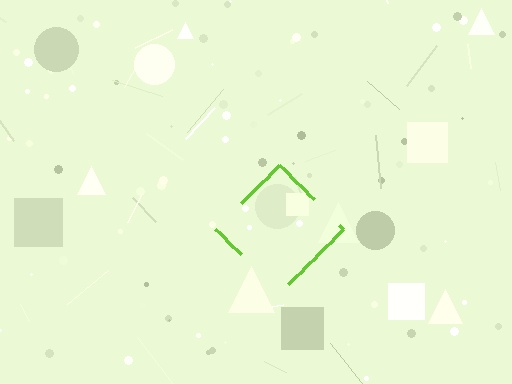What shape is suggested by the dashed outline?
The dashed outline suggests a diamond.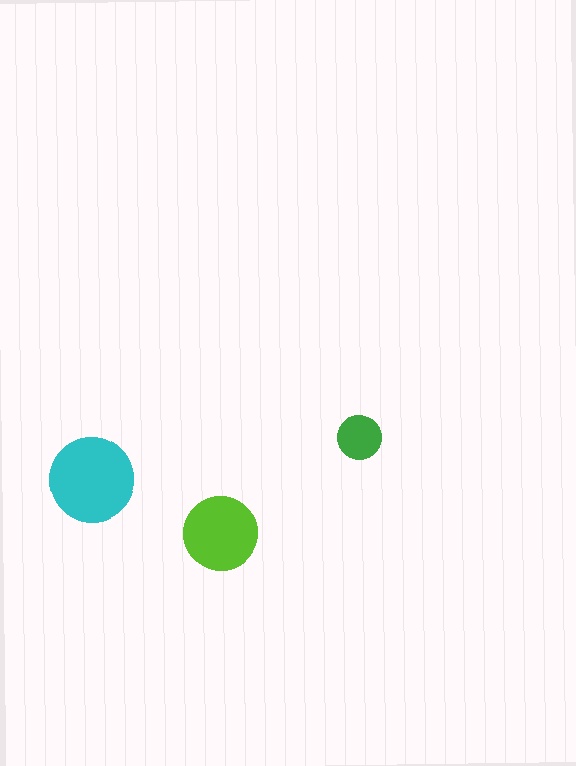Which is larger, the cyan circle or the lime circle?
The cyan one.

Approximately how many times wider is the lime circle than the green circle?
About 1.5 times wider.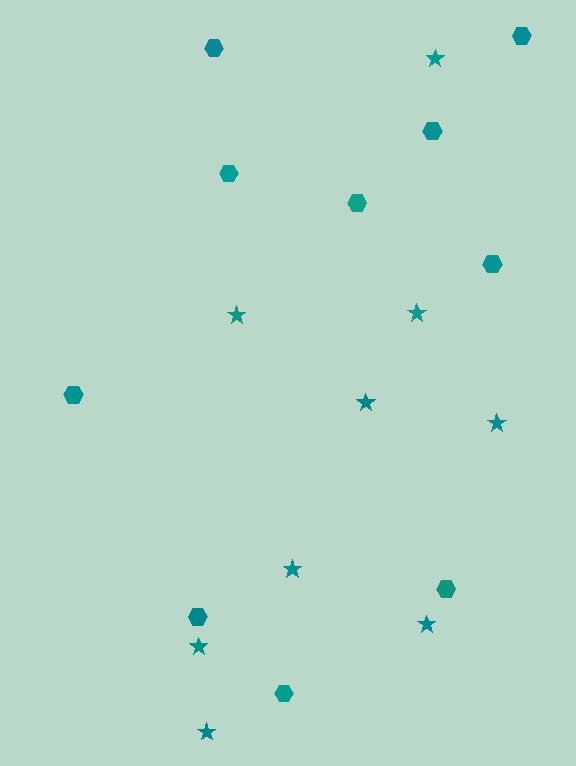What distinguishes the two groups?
There are 2 groups: one group of hexagons (10) and one group of stars (9).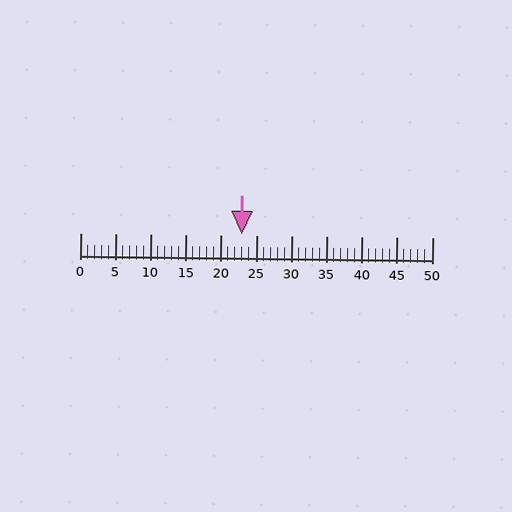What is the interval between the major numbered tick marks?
The major tick marks are spaced 5 units apart.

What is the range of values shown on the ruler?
The ruler shows values from 0 to 50.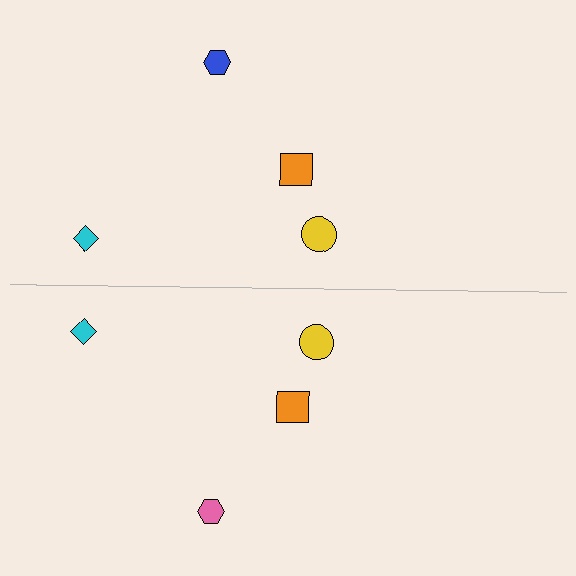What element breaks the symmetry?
The pink hexagon on the bottom side breaks the symmetry — its mirror counterpart is blue.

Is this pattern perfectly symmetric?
No, the pattern is not perfectly symmetric. The pink hexagon on the bottom side breaks the symmetry — its mirror counterpart is blue.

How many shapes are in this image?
There are 8 shapes in this image.